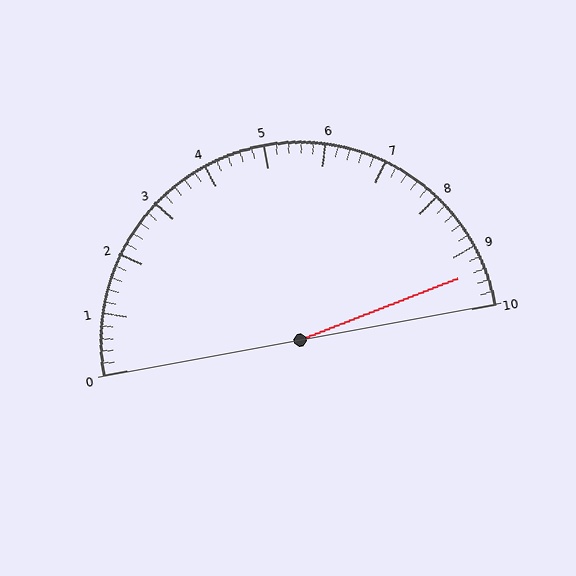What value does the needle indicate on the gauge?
The needle indicates approximately 9.4.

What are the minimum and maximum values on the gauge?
The gauge ranges from 0 to 10.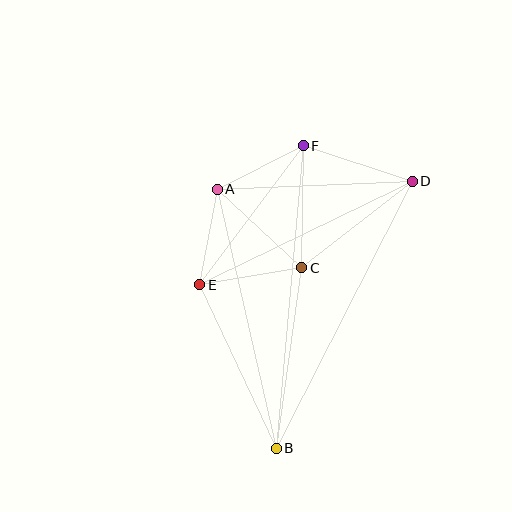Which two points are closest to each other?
Points A and F are closest to each other.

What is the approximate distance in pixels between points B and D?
The distance between B and D is approximately 300 pixels.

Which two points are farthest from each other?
Points B and F are farthest from each other.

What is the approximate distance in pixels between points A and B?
The distance between A and B is approximately 266 pixels.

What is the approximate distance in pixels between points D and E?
The distance between D and E is approximately 237 pixels.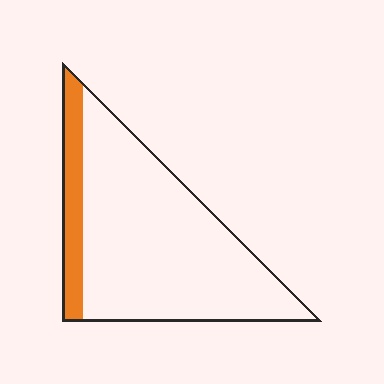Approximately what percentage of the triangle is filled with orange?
Approximately 15%.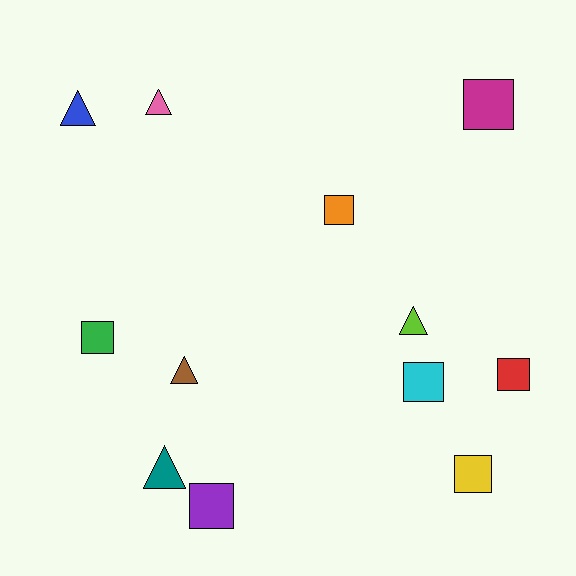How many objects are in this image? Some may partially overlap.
There are 12 objects.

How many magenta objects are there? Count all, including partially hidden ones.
There is 1 magenta object.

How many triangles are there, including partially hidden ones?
There are 5 triangles.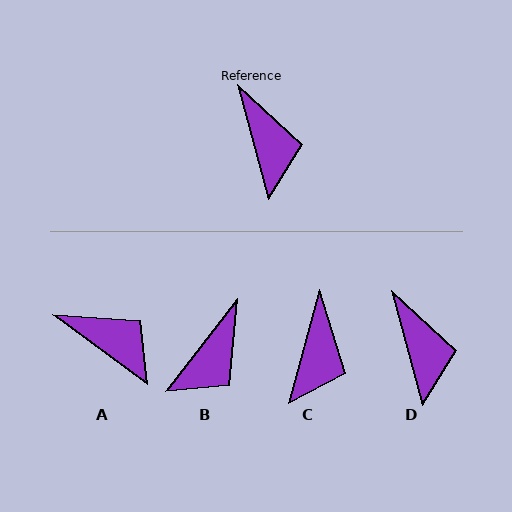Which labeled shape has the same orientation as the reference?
D.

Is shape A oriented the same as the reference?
No, it is off by about 38 degrees.